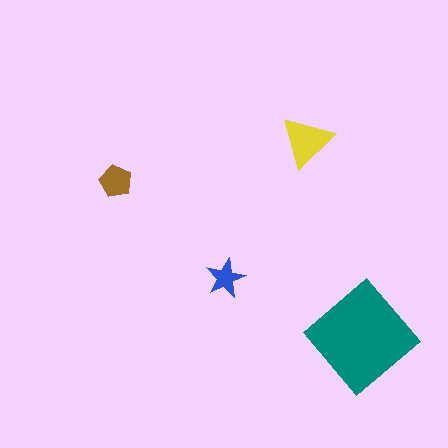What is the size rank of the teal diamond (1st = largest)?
1st.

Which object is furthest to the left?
The brown pentagon is leftmost.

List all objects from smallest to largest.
The blue star, the brown pentagon, the yellow triangle, the teal diamond.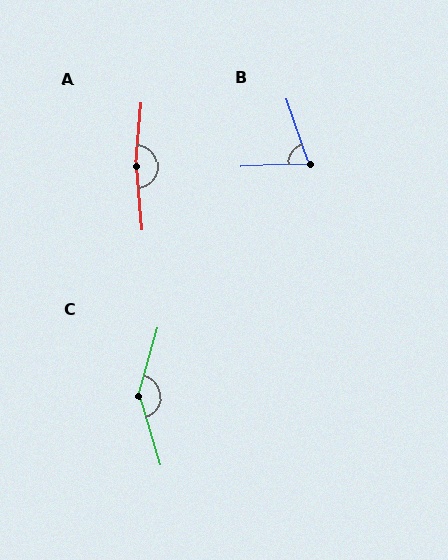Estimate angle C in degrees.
Approximately 147 degrees.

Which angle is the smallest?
B, at approximately 72 degrees.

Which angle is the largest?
A, at approximately 170 degrees.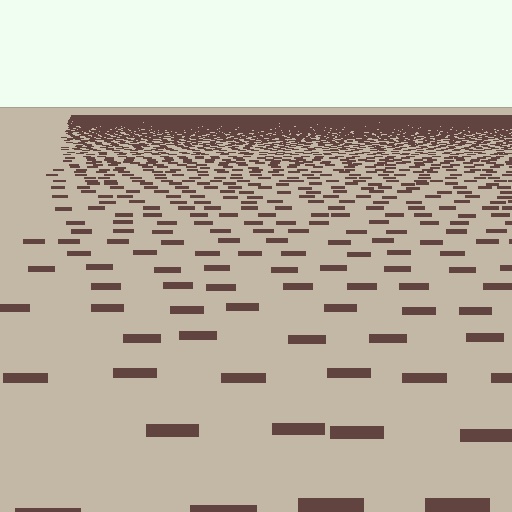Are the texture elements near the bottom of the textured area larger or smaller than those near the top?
Larger. Near the bottom, elements are closer to the viewer and appear at a bigger on-screen size.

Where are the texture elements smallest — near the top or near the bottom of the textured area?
Near the top.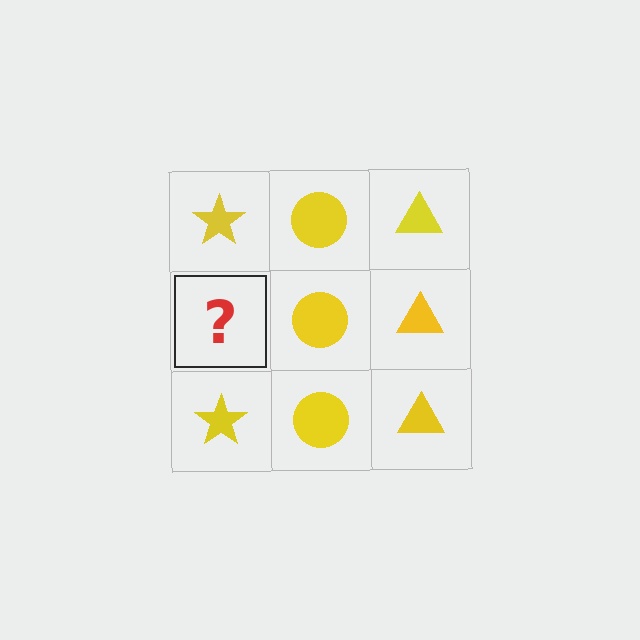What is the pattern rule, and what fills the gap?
The rule is that each column has a consistent shape. The gap should be filled with a yellow star.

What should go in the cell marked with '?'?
The missing cell should contain a yellow star.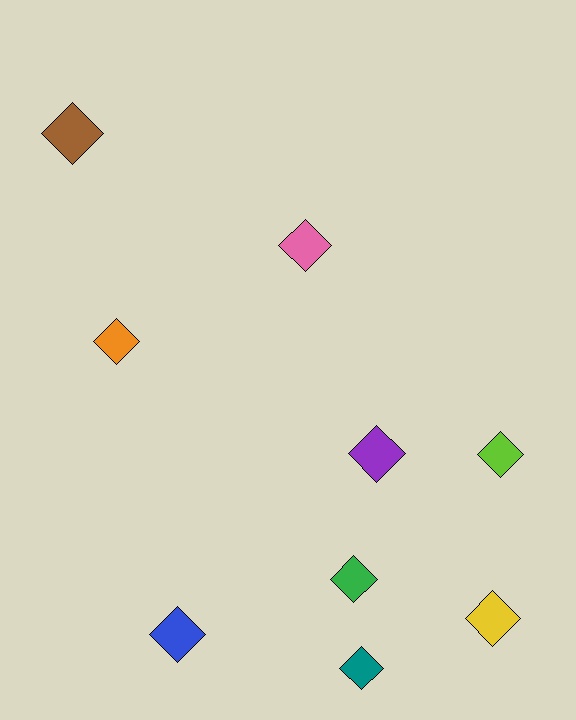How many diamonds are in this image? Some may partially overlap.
There are 9 diamonds.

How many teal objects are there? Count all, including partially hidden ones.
There is 1 teal object.